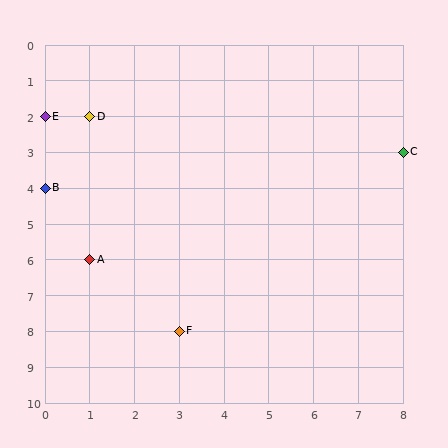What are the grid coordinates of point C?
Point C is at grid coordinates (8, 3).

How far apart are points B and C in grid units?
Points B and C are 8 columns and 1 row apart (about 8.1 grid units diagonally).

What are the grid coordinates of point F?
Point F is at grid coordinates (3, 8).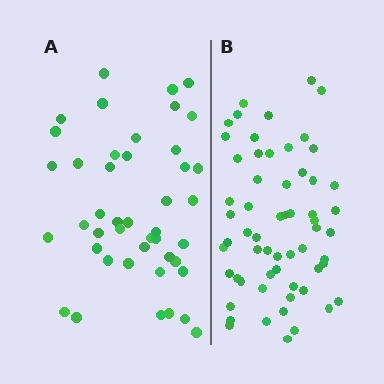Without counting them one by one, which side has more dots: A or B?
Region B (the right region) has more dots.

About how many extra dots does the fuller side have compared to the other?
Region B has approximately 15 more dots than region A.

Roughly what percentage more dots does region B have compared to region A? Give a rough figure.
About 35% more.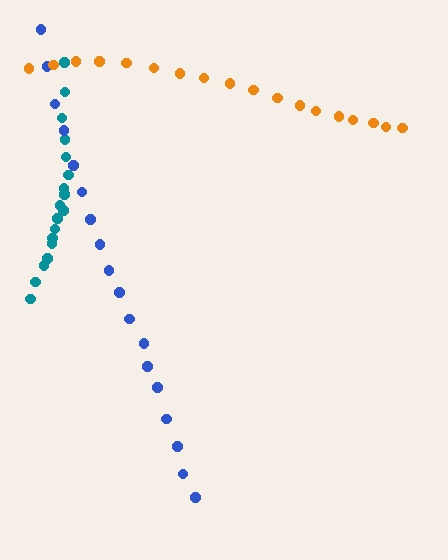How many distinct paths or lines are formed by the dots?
There are 3 distinct paths.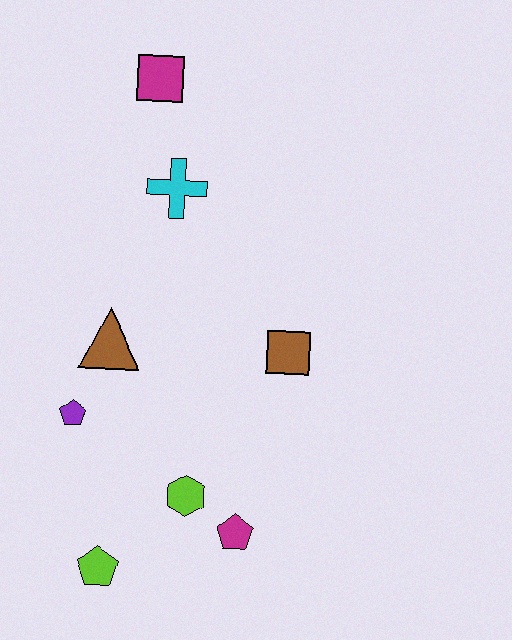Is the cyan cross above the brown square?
Yes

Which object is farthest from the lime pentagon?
The magenta square is farthest from the lime pentagon.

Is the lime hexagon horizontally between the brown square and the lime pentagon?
Yes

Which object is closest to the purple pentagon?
The brown triangle is closest to the purple pentagon.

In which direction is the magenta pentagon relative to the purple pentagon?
The magenta pentagon is to the right of the purple pentagon.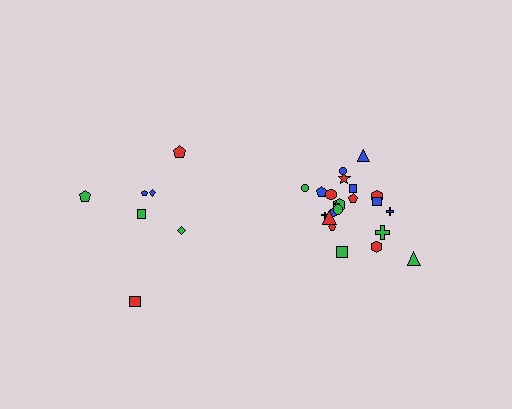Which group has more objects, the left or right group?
The right group.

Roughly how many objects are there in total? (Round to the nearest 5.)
Roughly 30 objects in total.